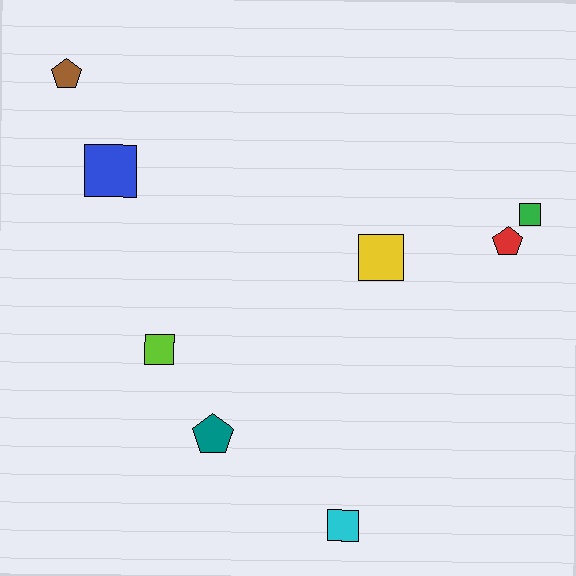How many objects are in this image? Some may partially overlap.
There are 8 objects.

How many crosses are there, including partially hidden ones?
There are no crosses.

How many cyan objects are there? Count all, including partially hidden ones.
There is 1 cyan object.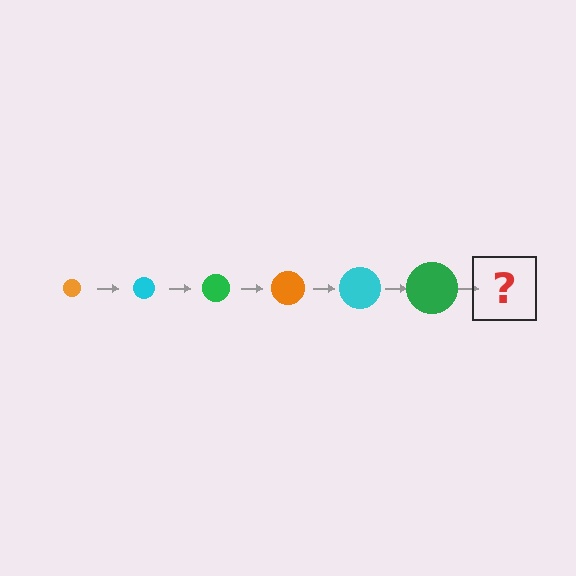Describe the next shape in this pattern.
It should be an orange circle, larger than the previous one.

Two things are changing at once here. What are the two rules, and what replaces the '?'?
The two rules are that the circle grows larger each step and the color cycles through orange, cyan, and green. The '?' should be an orange circle, larger than the previous one.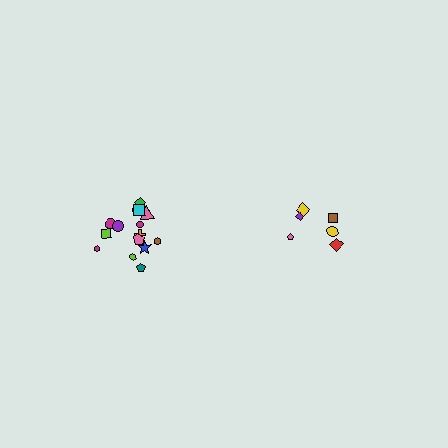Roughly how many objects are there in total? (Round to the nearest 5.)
Roughly 20 objects in total.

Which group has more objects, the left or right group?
The left group.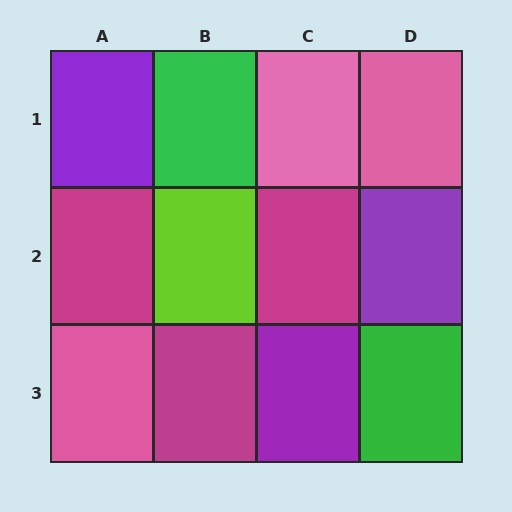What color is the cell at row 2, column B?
Lime.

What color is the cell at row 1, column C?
Pink.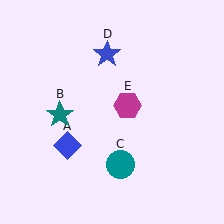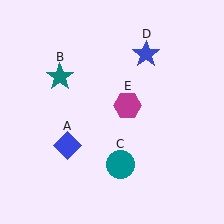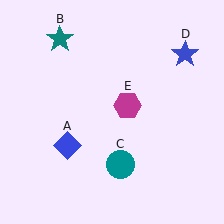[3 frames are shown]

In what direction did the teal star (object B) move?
The teal star (object B) moved up.